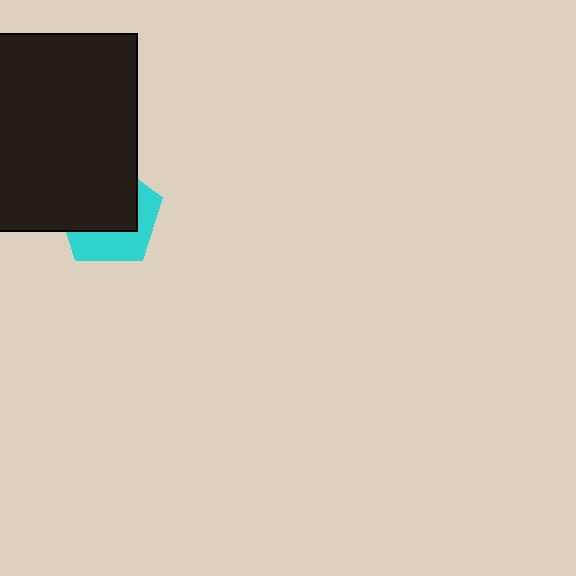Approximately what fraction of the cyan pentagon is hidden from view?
Roughly 58% of the cyan pentagon is hidden behind the black rectangle.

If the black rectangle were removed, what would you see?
You would see the complete cyan pentagon.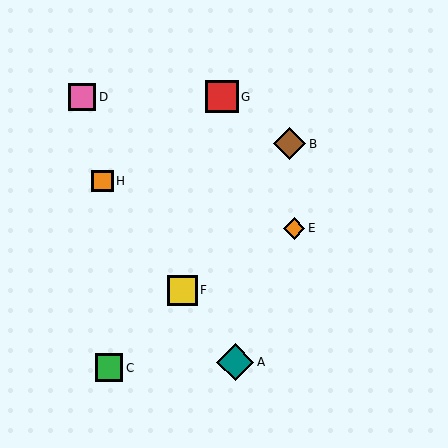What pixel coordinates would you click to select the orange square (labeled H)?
Click at (103, 181) to select the orange square H.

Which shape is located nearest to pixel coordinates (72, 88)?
The pink square (labeled D) at (82, 97) is nearest to that location.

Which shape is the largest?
The teal diamond (labeled A) is the largest.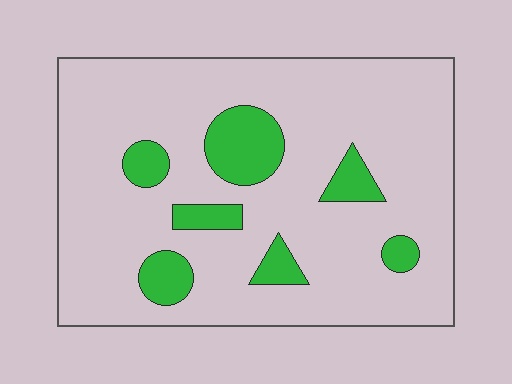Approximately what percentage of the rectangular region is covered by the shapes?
Approximately 15%.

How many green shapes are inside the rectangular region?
7.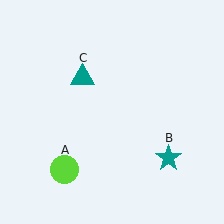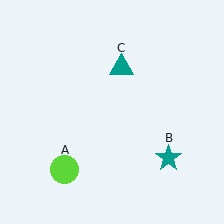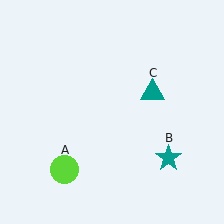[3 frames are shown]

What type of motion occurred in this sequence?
The teal triangle (object C) rotated clockwise around the center of the scene.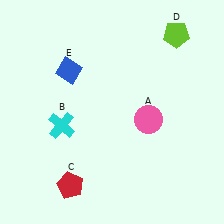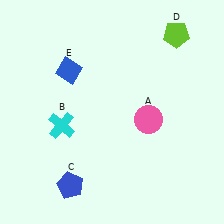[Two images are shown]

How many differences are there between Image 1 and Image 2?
There is 1 difference between the two images.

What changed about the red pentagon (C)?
In Image 1, C is red. In Image 2, it changed to blue.